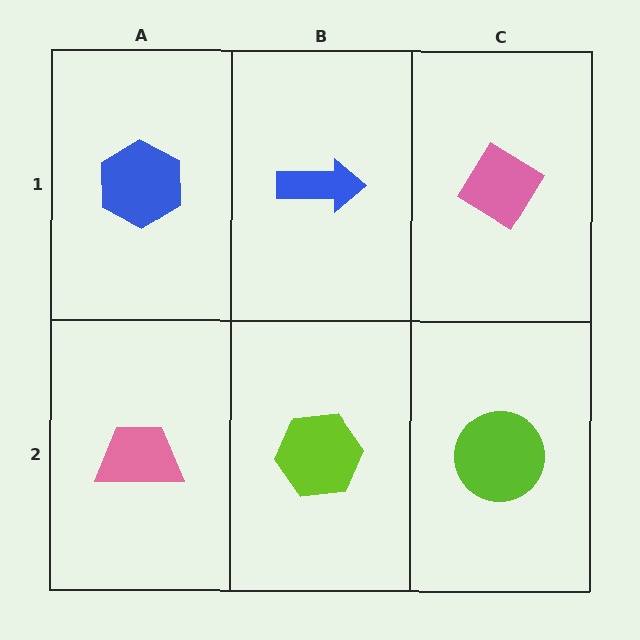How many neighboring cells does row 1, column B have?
3.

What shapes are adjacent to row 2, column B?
A blue arrow (row 1, column B), a pink trapezoid (row 2, column A), a lime circle (row 2, column C).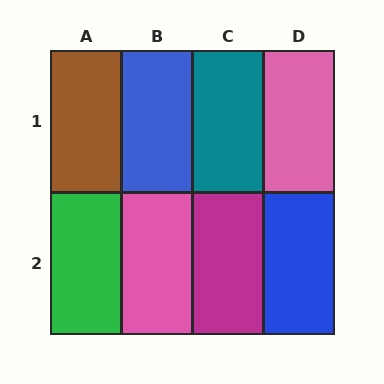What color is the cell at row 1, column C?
Teal.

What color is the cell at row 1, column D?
Pink.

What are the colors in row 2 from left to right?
Green, pink, magenta, blue.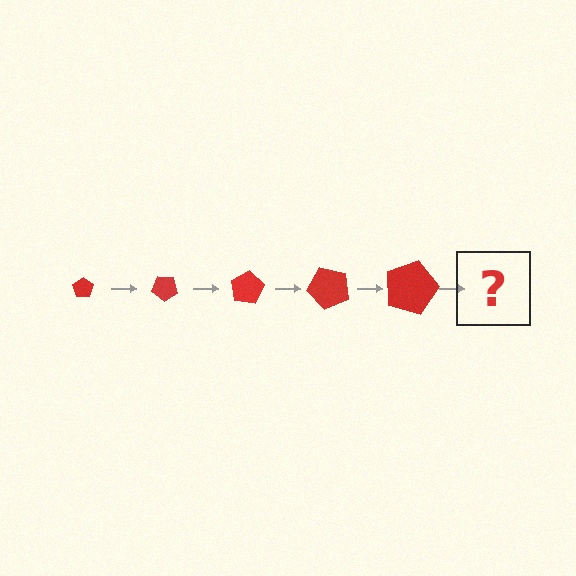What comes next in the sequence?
The next element should be a pentagon, larger than the previous one and rotated 200 degrees from the start.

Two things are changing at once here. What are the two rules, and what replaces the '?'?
The two rules are that the pentagon grows larger each step and it rotates 40 degrees each step. The '?' should be a pentagon, larger than the previous one and rotated 200 degrees from the start.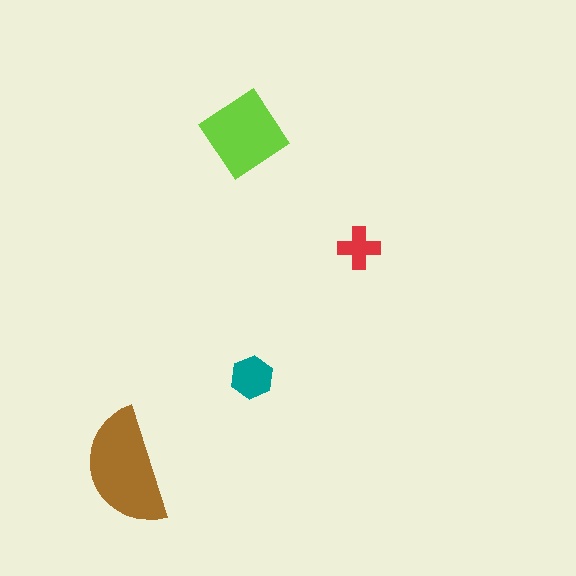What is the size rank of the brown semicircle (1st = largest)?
1st.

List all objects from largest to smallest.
The brown semicircle, the lime diamond, the teal hexagon, the red cross.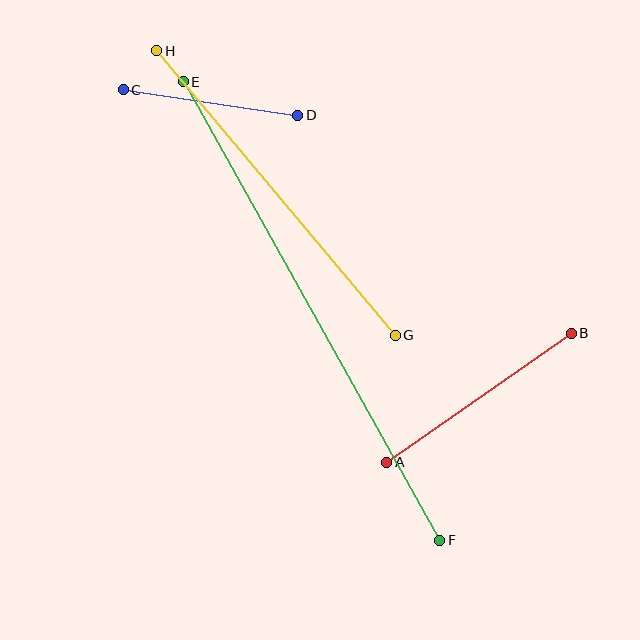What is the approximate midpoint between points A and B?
The midpoint is at approximately (479, 398) pixels.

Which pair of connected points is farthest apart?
Points E and F are farthest apart.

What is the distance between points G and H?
The distance is approximately 371 pixels.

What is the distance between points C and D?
The distance is approximately 176 pixels.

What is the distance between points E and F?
The distance is approximately 525 pixels.